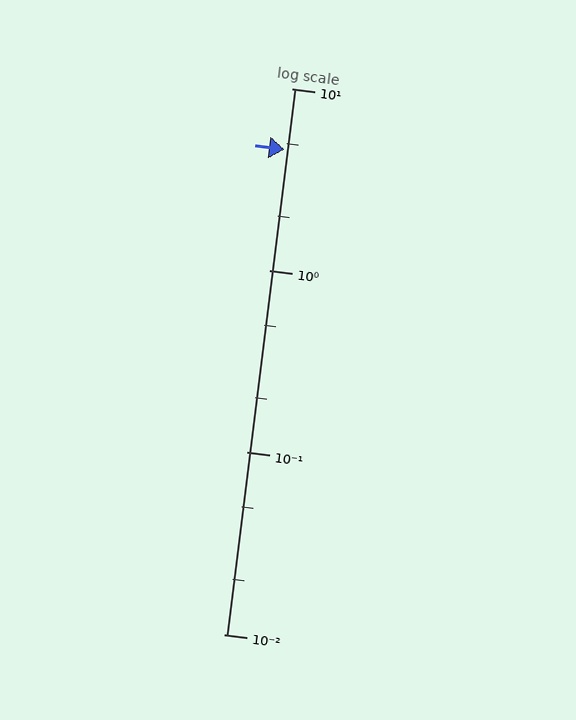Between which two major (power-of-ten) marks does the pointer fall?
The pointer is between 1 and 10.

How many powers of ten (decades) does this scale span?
The scale spans 3 decades, from 0.01 to 10.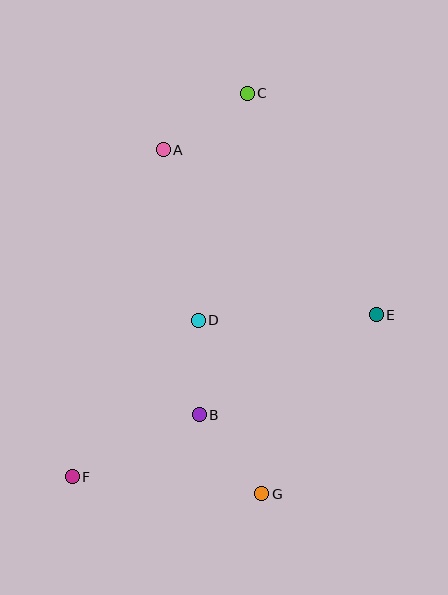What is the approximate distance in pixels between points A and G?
The distance between A and G is approximately 358 pixels.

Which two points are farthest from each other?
Points C and F are farthest from each other.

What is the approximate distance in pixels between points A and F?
The distance between A and F is approximately 340 pixels.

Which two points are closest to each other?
Points B and D are closest to each other.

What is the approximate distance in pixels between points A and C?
The distance between A and C is approximately 101 pixels.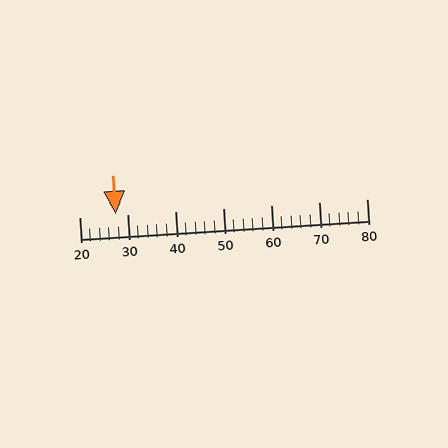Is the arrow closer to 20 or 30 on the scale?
The arrow is closer to 30.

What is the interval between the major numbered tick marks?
The major tick marks are spaced 10 units apart.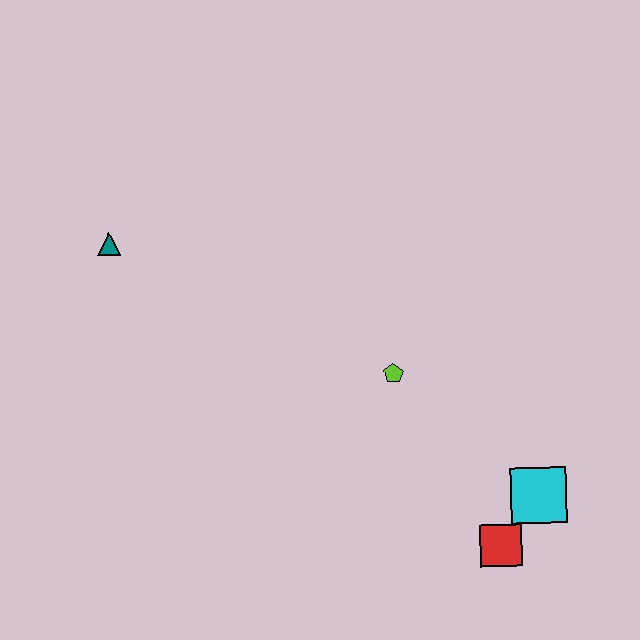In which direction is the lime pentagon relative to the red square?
The lime pentagon is above the red square.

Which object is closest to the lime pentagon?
The cyan square is closest to the lime pentagon.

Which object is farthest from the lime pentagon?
The teal triangle is farthest from the lime pentagon.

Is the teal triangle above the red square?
Yes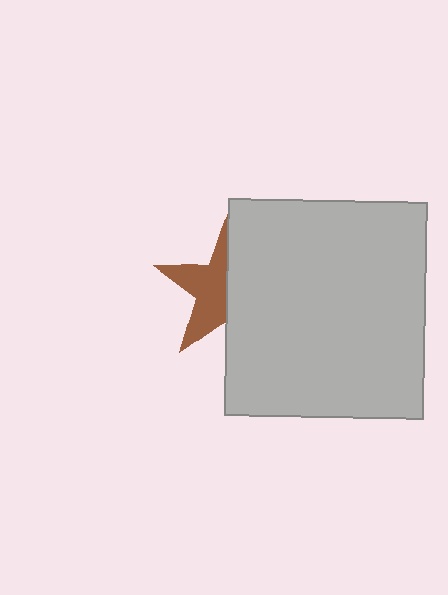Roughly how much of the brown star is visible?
About half of it is visible (roughly 49%).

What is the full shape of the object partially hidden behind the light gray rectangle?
The partially hidden object is a brown star.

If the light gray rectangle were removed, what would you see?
You would see the complete brown star.